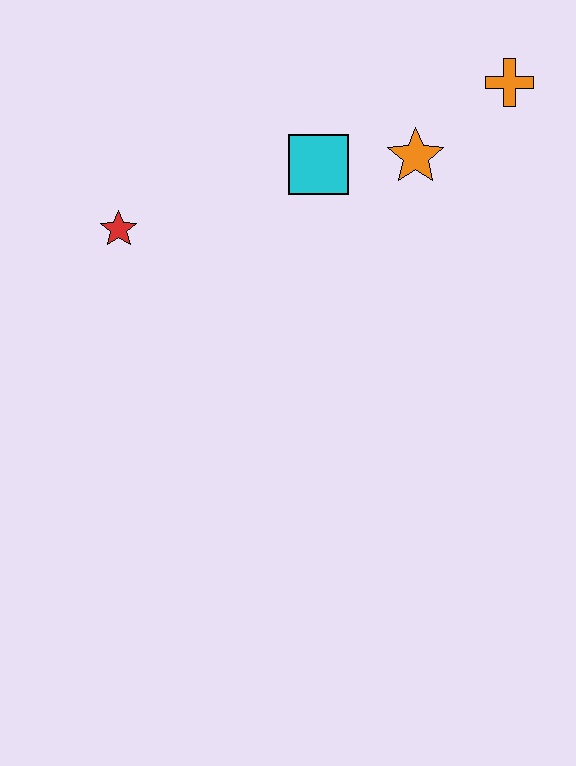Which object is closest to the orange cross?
The orange star is closest to the orange cross.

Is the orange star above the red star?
Yes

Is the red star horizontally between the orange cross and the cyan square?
No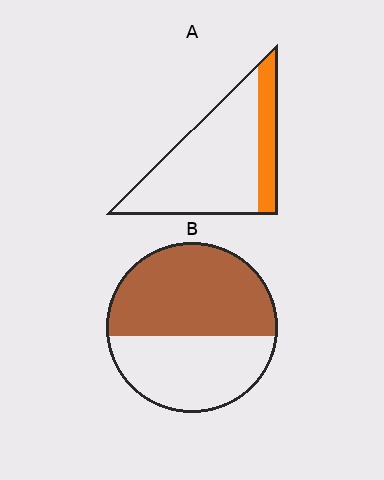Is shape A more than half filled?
No.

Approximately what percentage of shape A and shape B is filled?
A is approximately 20% and B is approximately 55%.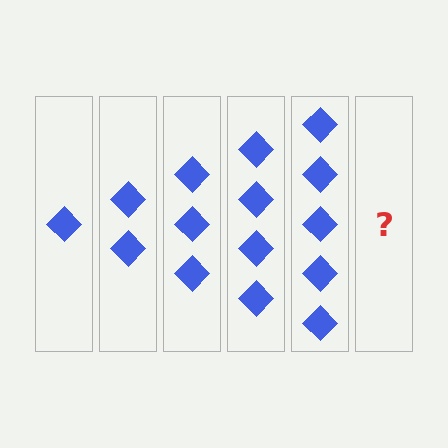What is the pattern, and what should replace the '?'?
The pattern is that each step adds one more diamond. The '?' should be 6 diamonds.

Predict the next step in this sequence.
The next step is 6 diamonds.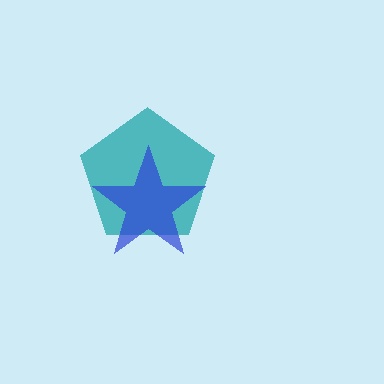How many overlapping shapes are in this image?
There are 2 overlapping shapes in the image.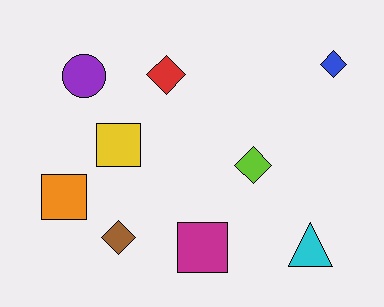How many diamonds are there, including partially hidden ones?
There are 4 diamonds.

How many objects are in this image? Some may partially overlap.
There are 9 objects.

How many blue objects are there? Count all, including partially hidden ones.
There is 1 blue object.